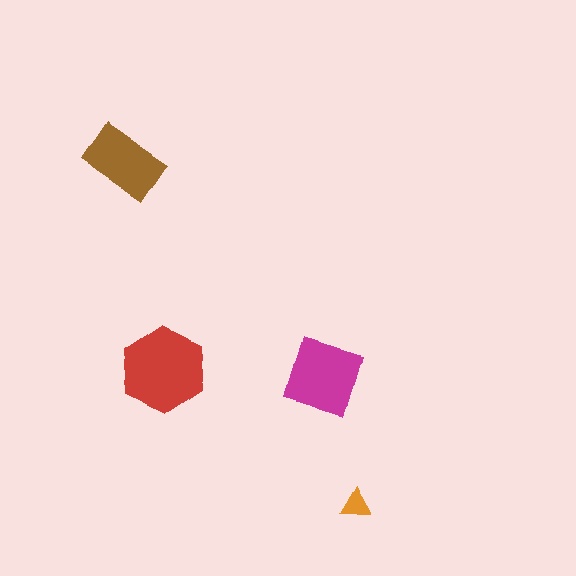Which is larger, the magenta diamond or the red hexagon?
The red hexagon.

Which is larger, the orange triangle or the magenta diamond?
The magenta diamond.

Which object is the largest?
The red hexagon.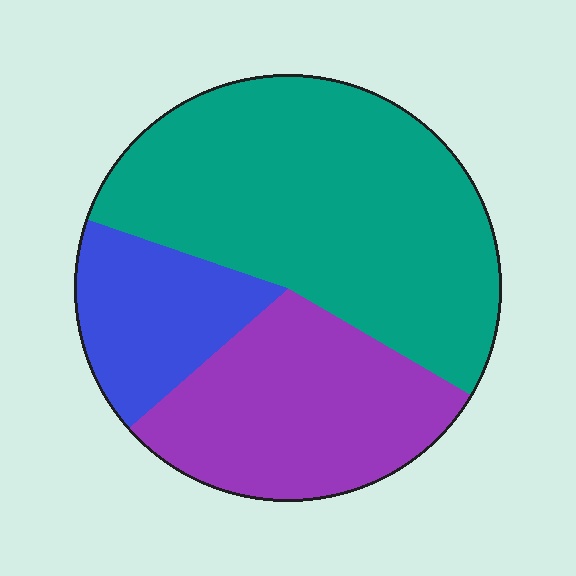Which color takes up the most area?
Teal, at roughly 55%.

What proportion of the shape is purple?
Purple covers about 30% of the shape.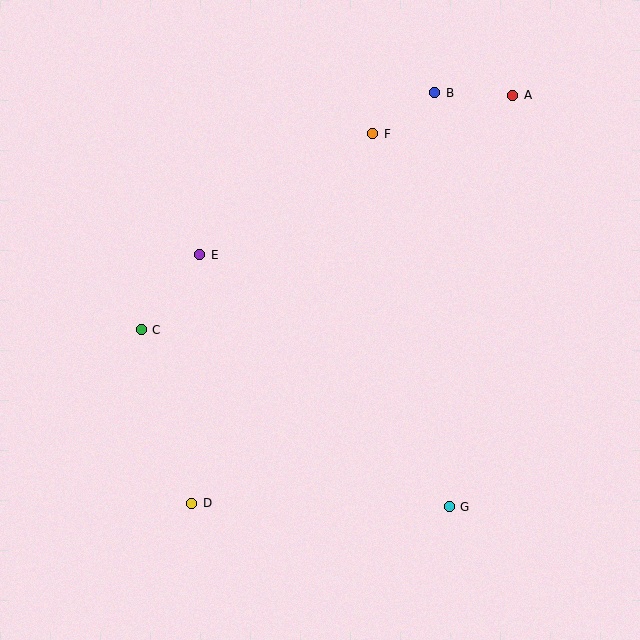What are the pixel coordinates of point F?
Point F is at (373, 134).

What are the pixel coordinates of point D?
Point D is at (192, 503).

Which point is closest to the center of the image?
Point E at (200, 255) is closest to the center.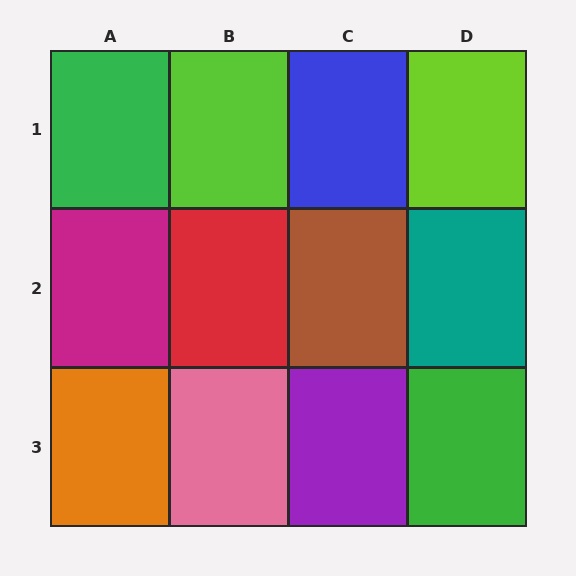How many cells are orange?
1 cell is orange.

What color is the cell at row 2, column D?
Teal.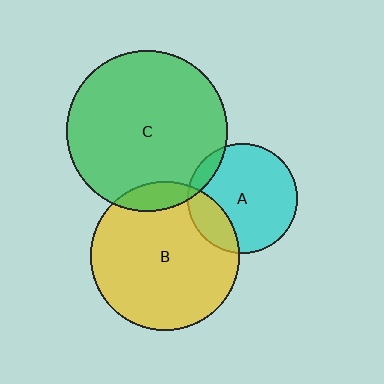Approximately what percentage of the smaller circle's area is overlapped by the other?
Approximately 10%.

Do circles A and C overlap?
Yes.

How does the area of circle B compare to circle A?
Approximately 1.8 times.